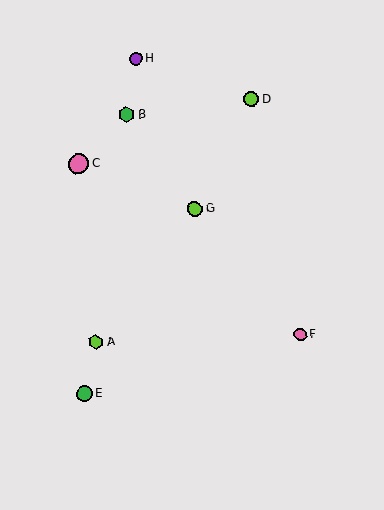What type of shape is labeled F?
Shape F is a pink circle.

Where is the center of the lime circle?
The center of the lime circle is at (252, 99).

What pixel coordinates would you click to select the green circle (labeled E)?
Click at (84, 394) to select the green circle E.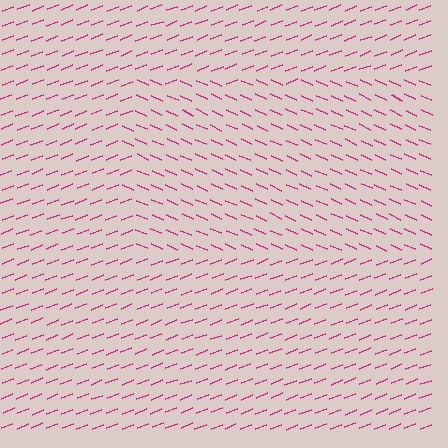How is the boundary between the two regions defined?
The boundary is defined purely by a change in line orientation (approximately 45 degrees difference). All lines are the same color and thickness.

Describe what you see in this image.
The image is filled with small magenta line segments. A rectangle region in the image has lines oriented differently from the surrounding lines, creating a visible texture boundary.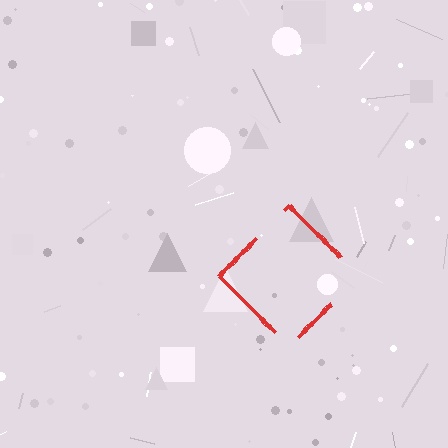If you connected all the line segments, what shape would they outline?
They would outline a diamond.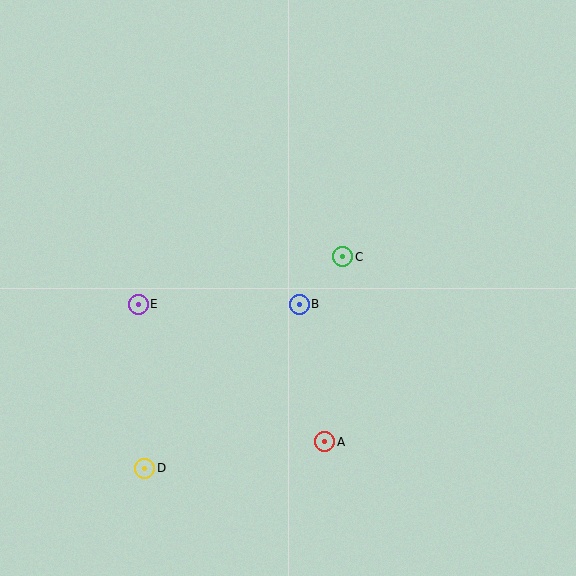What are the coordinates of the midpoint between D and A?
The midpoint between D and A is at (235, 455).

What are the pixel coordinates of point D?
Point D is at (145, 468).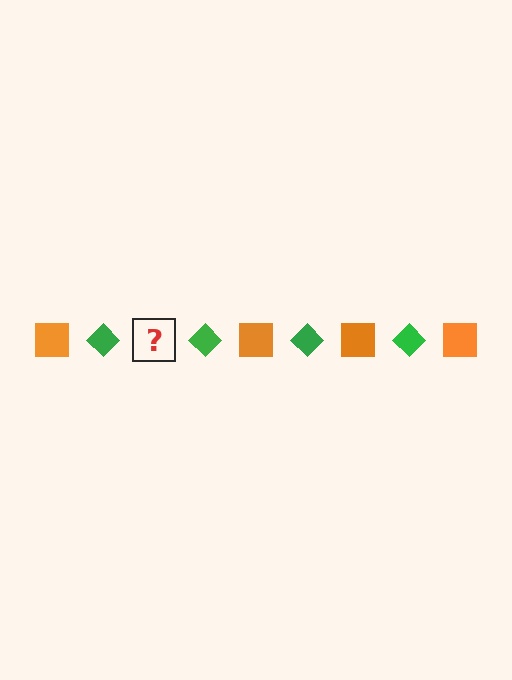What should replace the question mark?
The question mark should be replaced with an orange square.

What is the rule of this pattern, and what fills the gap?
The rule is that the pattern alternates between orange square and green diamond. The gap should be filled with an orange square.